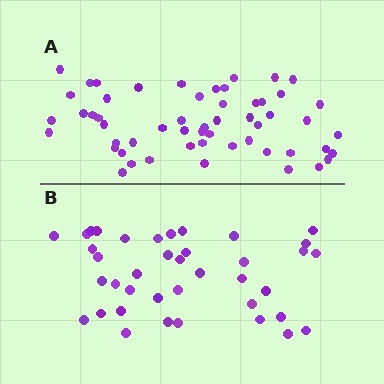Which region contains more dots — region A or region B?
Region A (the top region) has more dots.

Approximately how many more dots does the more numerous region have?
Region A has approximately 15 more dots than region B.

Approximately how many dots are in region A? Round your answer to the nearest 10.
About 60 dots. (The exact count is 55, which rounds to 60.)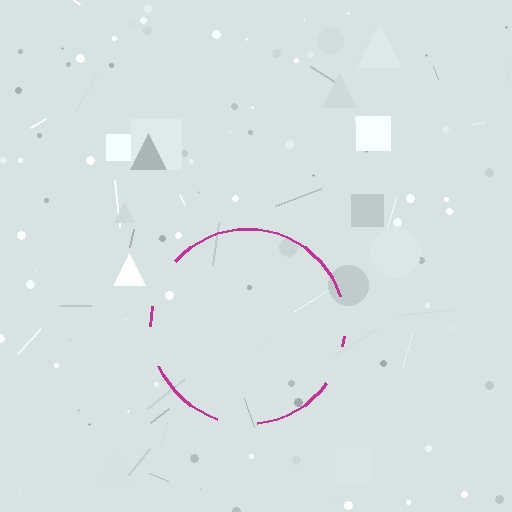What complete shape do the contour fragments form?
The contour fragments form a circle.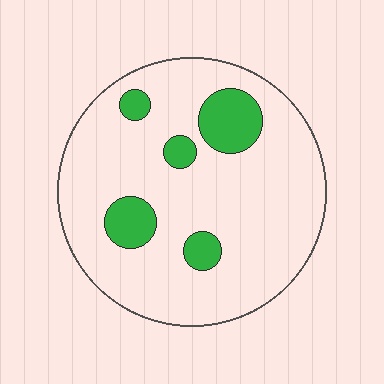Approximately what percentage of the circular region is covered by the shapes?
Approximately 15%.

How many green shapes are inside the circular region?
5.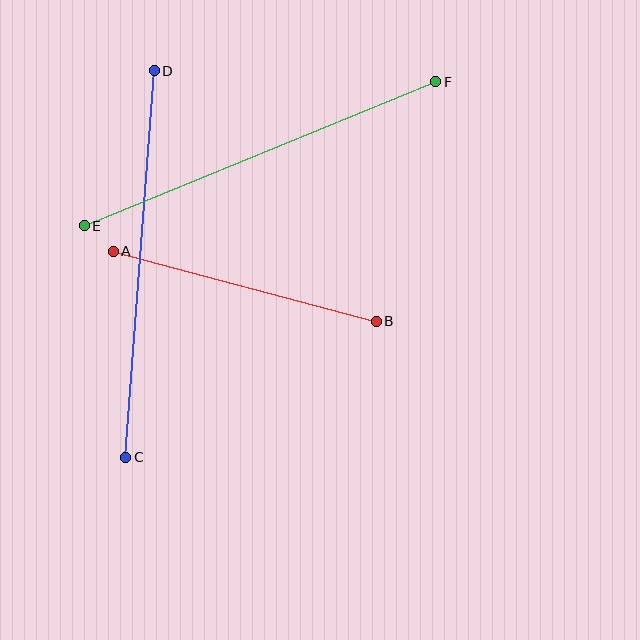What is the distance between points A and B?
The distance is approximately 272 pixels.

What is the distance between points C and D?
The distance is approximately 388 pixels.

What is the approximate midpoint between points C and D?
The midpoint is at approximately (140, 264) pixels.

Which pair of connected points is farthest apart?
Points C and D are farthest apart.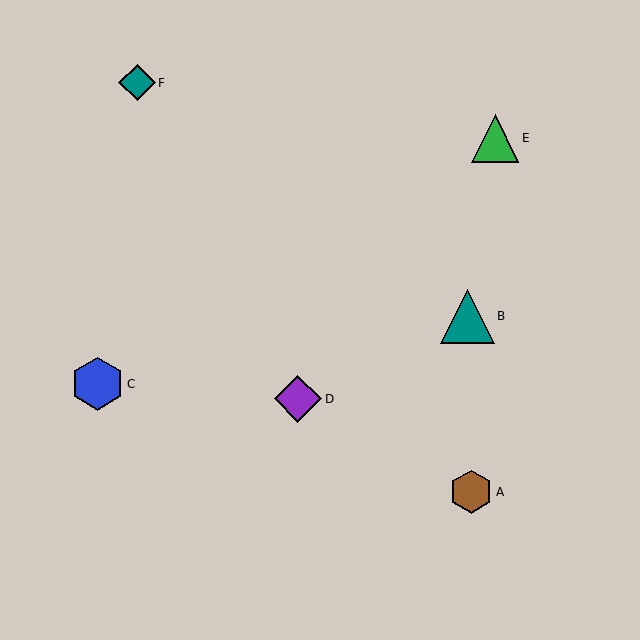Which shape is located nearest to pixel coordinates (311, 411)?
The purple diamond (labeled D) at (298, 399) is nearest to that location.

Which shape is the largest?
The teal triangle (labeled B) is the largest.